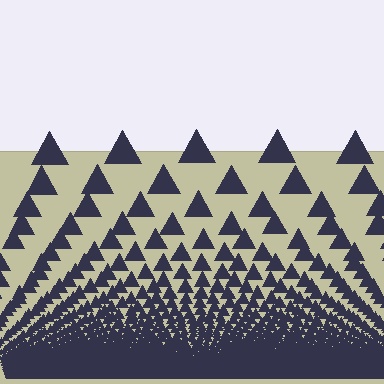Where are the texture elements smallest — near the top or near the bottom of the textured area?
Near the bottom.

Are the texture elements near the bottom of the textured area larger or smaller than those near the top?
Smaller. The gradient is inverted — elements near the bottom are smaller and denser.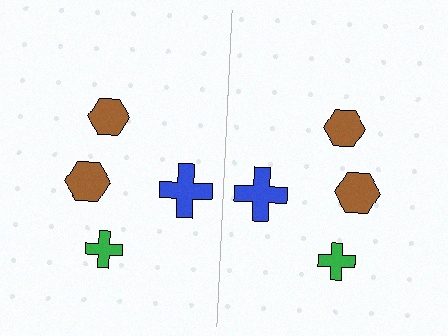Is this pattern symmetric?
Yes, this pattern has bilateral (reflection) symmetry.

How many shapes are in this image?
There are 8 shapes in this image.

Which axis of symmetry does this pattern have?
The pattern has a vertical axis of symmetry running through the center of the image.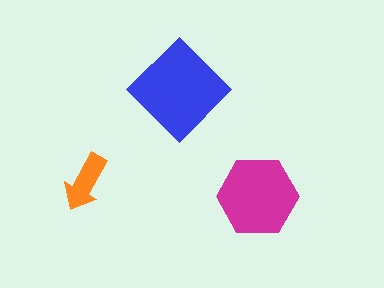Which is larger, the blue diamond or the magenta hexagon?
The blue diamond.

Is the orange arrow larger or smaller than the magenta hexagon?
Smaller.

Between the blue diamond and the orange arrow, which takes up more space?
The blue diamond.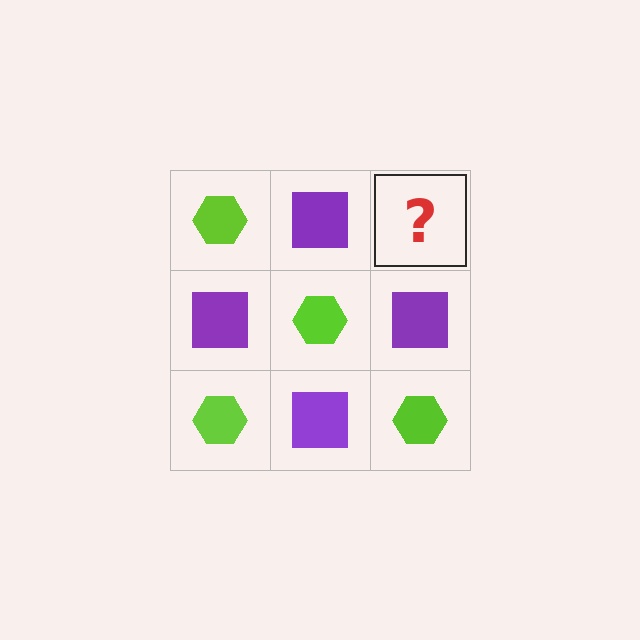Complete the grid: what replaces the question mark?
The question mark should be replaced with a lime hexagon.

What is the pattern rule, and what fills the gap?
The rule is that it alternates lime hexagon and purple square in a checkerboard pattern. The gap should be filled with a lime hexagon.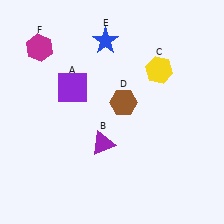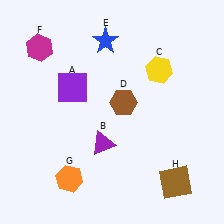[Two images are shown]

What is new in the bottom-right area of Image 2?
A brown square (H) was added in the bottom-right area of Image 2.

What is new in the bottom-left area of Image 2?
An orange hexagon (G) was added in the bottom-left area of Image 2.